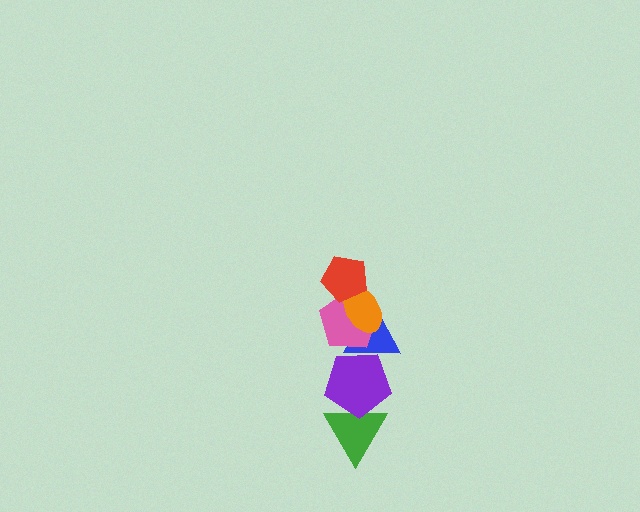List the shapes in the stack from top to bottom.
From top to bottom: the red pentagon, the orange ellipse, the pink pentagon, the blue triangle, the purple pentagon, the green triangle.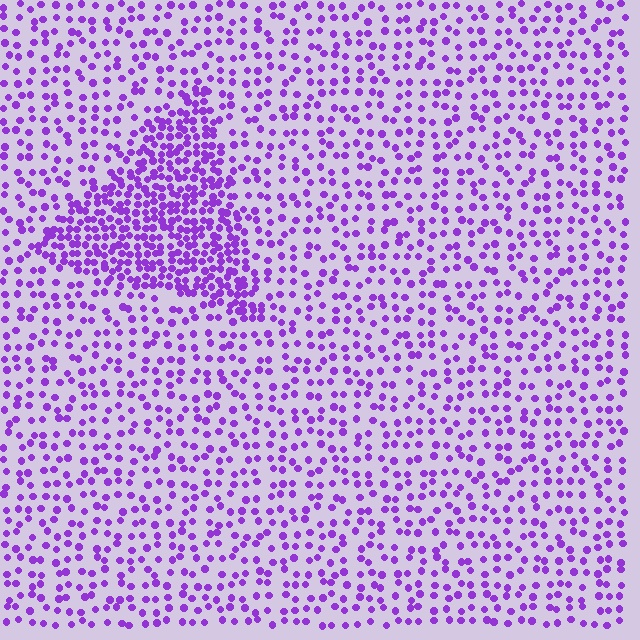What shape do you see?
I see a triangle.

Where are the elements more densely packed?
The elements are more densely packed inside the triangle boundary.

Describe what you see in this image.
The image contains small purple elements arranged at two different densities. A triangle-shaped region is visible where the elements are more densely packed than the surrounding area.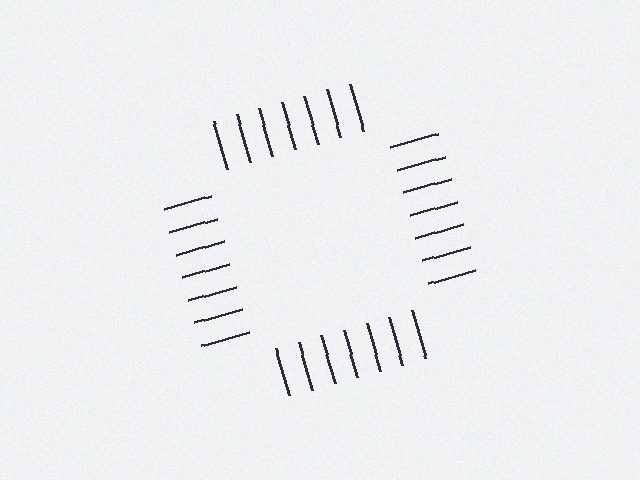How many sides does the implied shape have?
4 sides — the line-ends trace a square.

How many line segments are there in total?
28 — 7 along each of the 4 edges.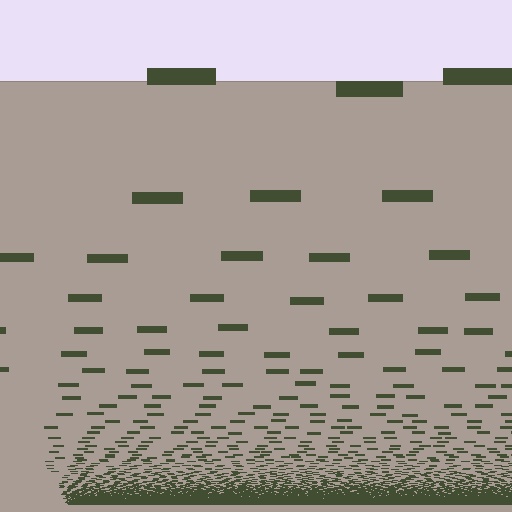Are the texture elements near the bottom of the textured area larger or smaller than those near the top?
Smaller. The gradient is inverted — elements near the bottom are smaller and denser.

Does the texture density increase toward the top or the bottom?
Density increases toward the bottom.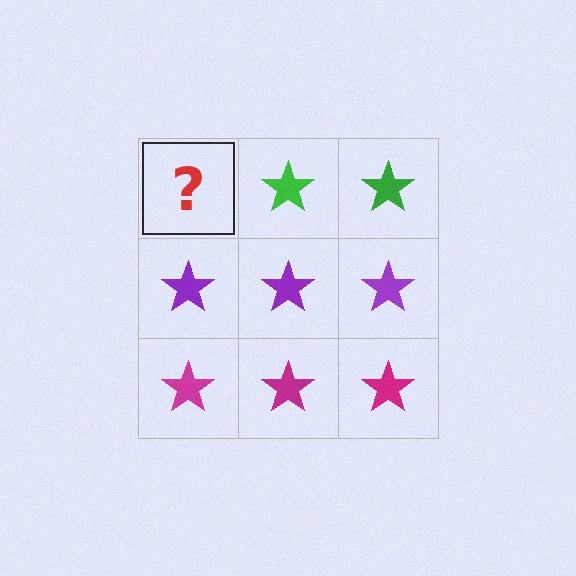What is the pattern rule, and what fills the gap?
The rule is that each row has a consistent color. The gap should be filled with a green star.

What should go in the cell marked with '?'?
The missing cell should contain a green star.